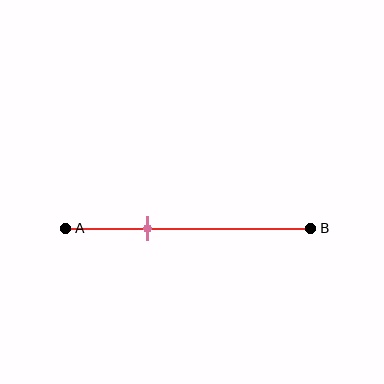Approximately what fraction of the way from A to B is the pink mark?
The pink mark is approximately 35% of the way from A to B.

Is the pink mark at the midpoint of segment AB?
No, the mark is at about 35% from A, not at the 50% midpoint.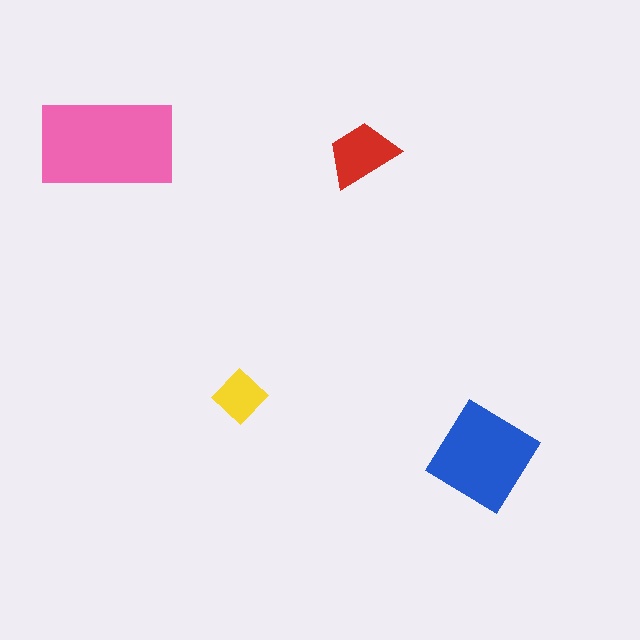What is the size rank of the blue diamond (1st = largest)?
2nd.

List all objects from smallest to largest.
The yellow diamond, the red trapezoid, the blue diamond, the pink rectangle.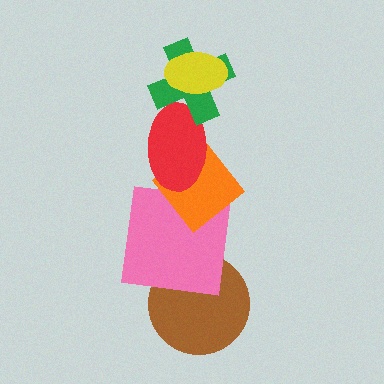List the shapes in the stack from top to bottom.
From top to bottom: the yellow ellipse, the green cross, the red ellipse, the orange diamond, the pink square, the brown circle.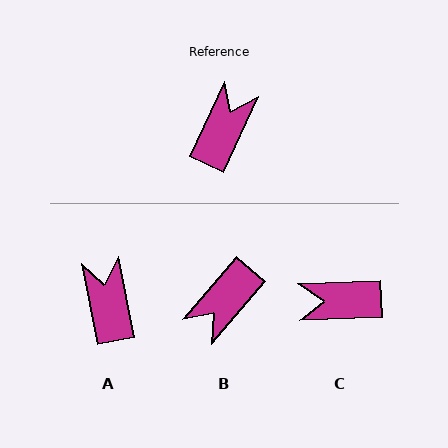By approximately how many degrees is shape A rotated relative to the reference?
Approximately 35 degrees counter-clockwise.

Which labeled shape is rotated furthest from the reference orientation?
B, about 164 degrees away.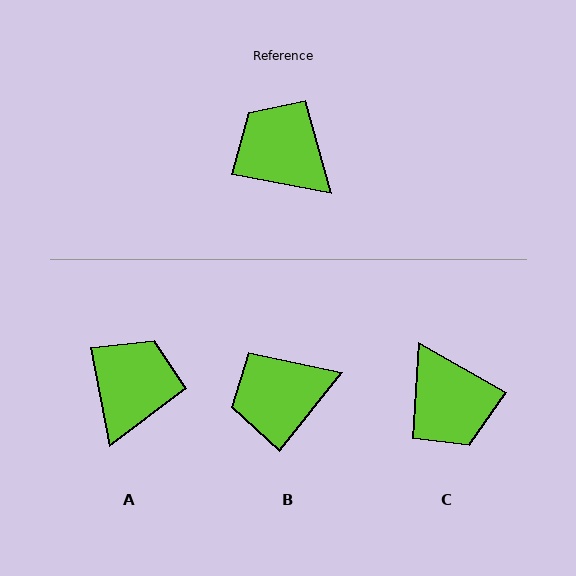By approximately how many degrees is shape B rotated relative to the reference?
Approximately 62 degrees counter-clockwise.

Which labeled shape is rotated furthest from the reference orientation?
C, about 161 degrees away.